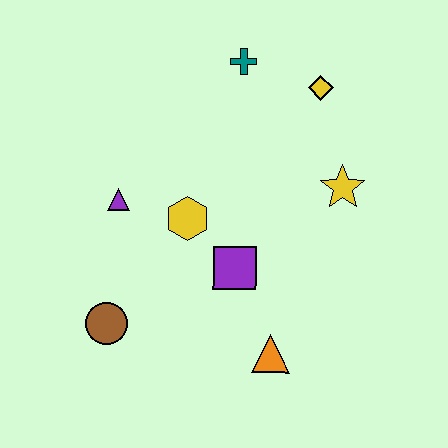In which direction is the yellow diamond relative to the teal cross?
The yellow diamond is to the right of the teal cross.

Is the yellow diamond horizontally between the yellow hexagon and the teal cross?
No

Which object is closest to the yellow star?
The yellow diamond is closest to the yellow star.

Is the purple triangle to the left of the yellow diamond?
Yes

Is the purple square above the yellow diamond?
No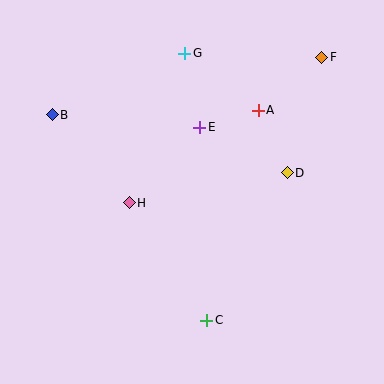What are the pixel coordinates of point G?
Point G is at (185, 53).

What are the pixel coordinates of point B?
Point B is at (52, 115).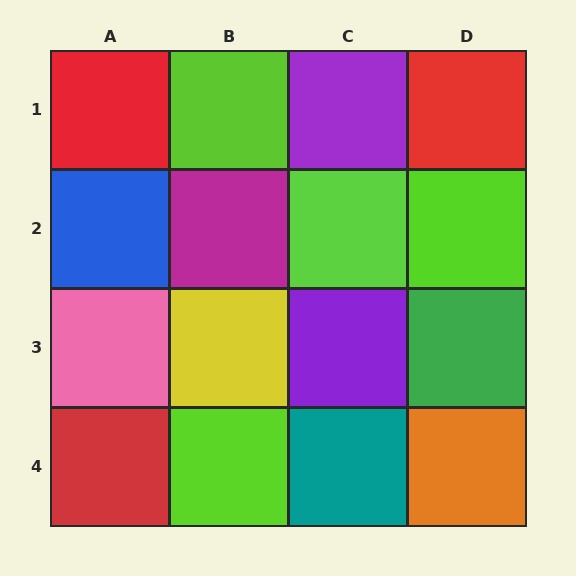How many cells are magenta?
1 cell is magenta.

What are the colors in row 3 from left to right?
Pink, yellow, purple, green.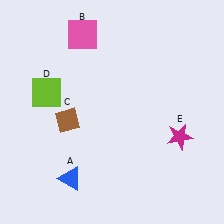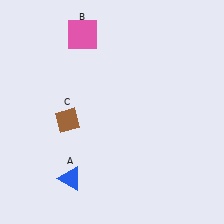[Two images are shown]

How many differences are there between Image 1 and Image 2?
There are 2 differences between the two images.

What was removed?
The lime square (D), the magenta star (E) were removed in Image 2.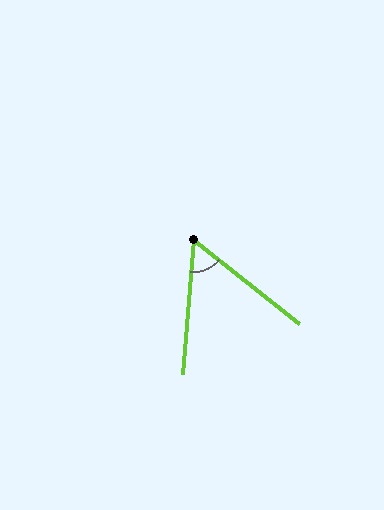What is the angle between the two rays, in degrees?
Approximately 57 degrees.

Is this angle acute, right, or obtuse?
It is acute.